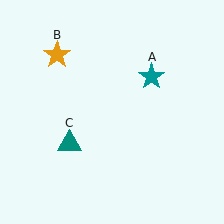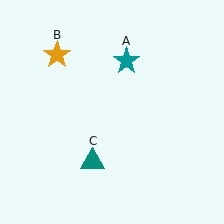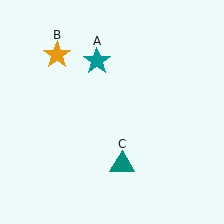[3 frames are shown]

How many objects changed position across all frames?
2 objects changed position: teal star (object A), teal triangle (object C).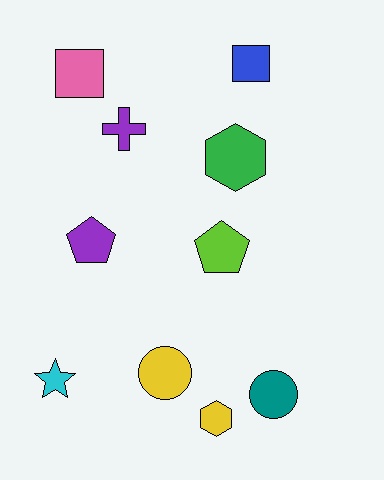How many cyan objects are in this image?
There is 1 cyan object.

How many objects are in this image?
There are 10 objects.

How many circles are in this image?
There are 2 circles.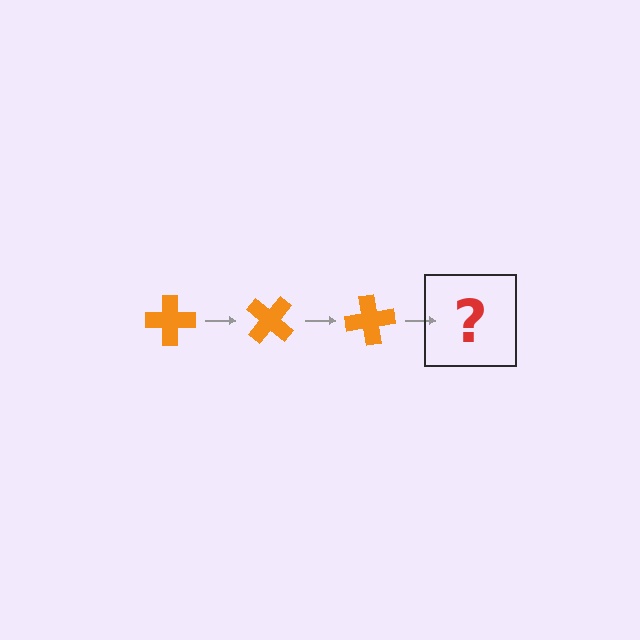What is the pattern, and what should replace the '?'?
The pattern is that the cross rotates 40 degrees each step. The '?' should be an orange cross rotated 120 degrees.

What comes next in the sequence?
The next element should be an orange cross rotated 120 degrees.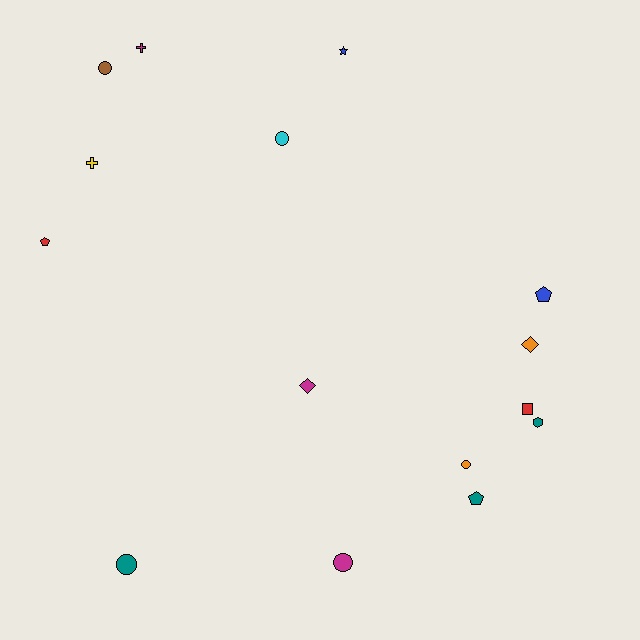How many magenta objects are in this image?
There are 3 magenta objects.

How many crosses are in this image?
There are 2 crosses.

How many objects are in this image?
There are 15 objects.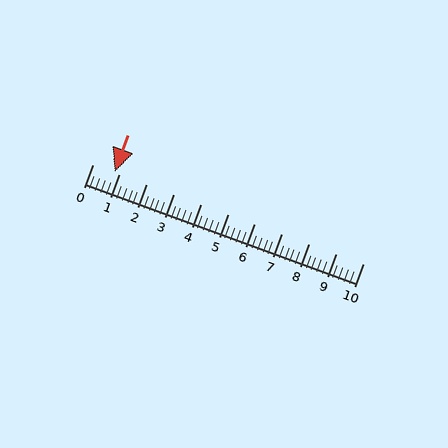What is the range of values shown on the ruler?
The ruler shows values from 0 to 10.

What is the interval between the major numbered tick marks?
The major tick marks are spaced 1 units apart.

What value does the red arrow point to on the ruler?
The red arrow points to approximately 0.8.